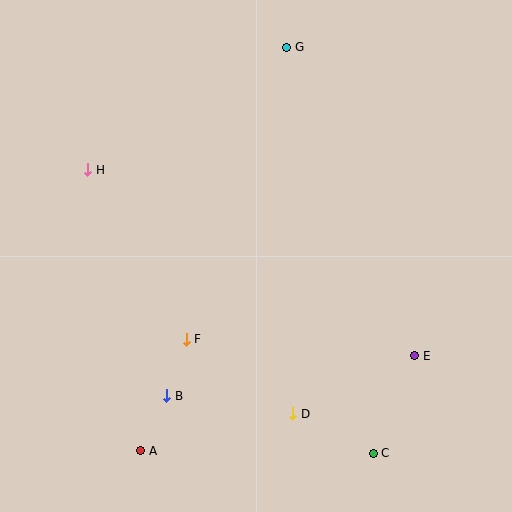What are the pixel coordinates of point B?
Point B is at (167, 396).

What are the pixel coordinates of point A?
Point A is at (141, 451).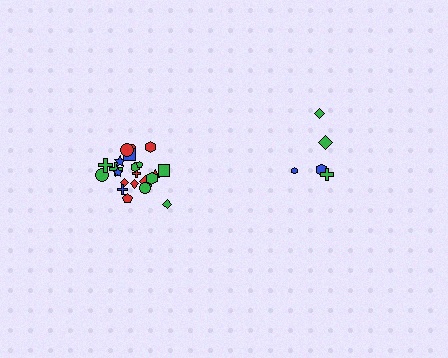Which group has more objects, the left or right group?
The left group.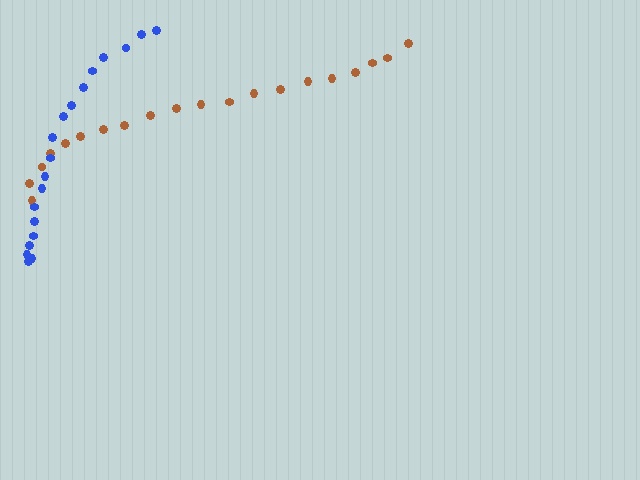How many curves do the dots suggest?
There are 2 distinct paths.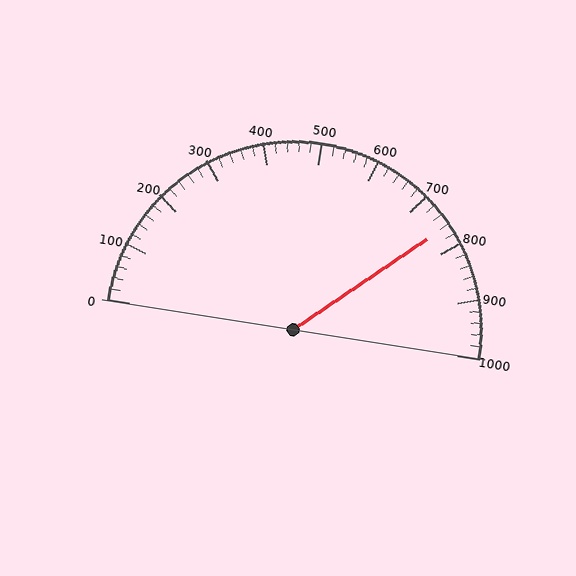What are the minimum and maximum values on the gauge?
The gauge ranges from 0 to 1000.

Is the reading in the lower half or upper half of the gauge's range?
The reading is in the upper half of the range (0 to 1000).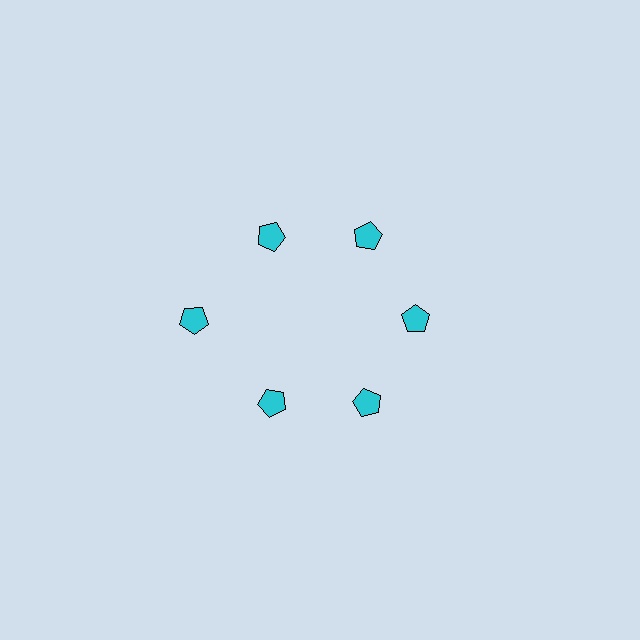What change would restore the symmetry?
The symmetry would be restored by moving it inward, back onto the ring so that all 6 pentagons sit at equal angles and equal distance from the center.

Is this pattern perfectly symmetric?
No. The 6 cyan pentagons are arranged in a ring, but one element near the 9 o'clock position is pushed outward from the center, breaking the 6-fold rotational symmetry.